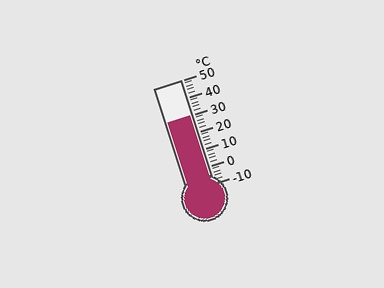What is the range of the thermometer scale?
The thermometer scale ranges from -10°C to 50°C.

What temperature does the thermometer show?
The thermometer shows approximately 30°C.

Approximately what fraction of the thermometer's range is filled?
The thermometer is filled to approximately 65% of its range.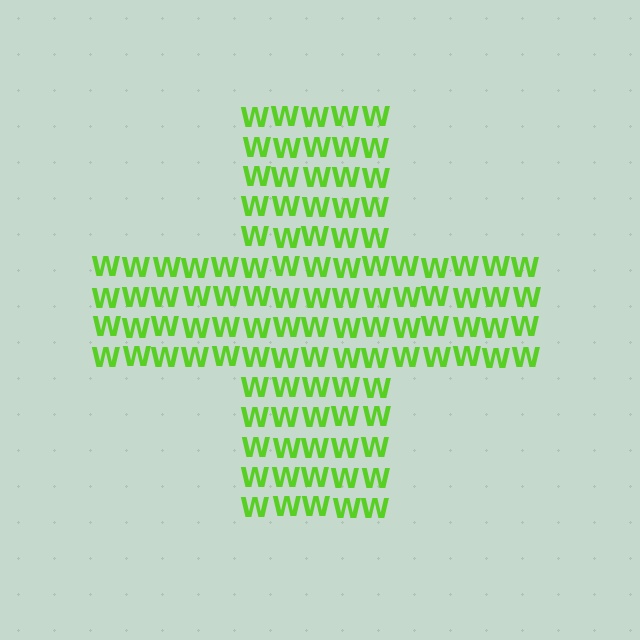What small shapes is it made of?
It is made of small letter W's.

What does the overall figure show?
The overall figure shows a cross.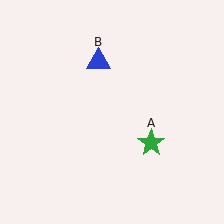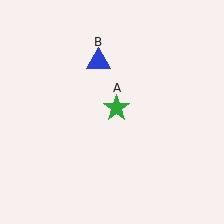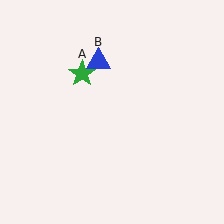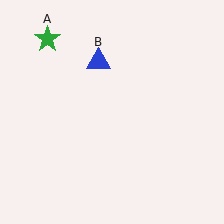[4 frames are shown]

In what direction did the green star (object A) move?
The green star (object A) moved up and to the left.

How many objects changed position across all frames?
1 object changed position: green star (object A).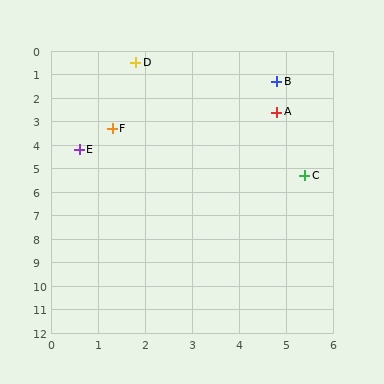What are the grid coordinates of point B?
Point B is at approximately (4.8, 1.3).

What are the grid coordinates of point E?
Point E is at approximately (0.6, 4.2).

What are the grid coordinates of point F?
Point F is at approximately (1.3, 3.3).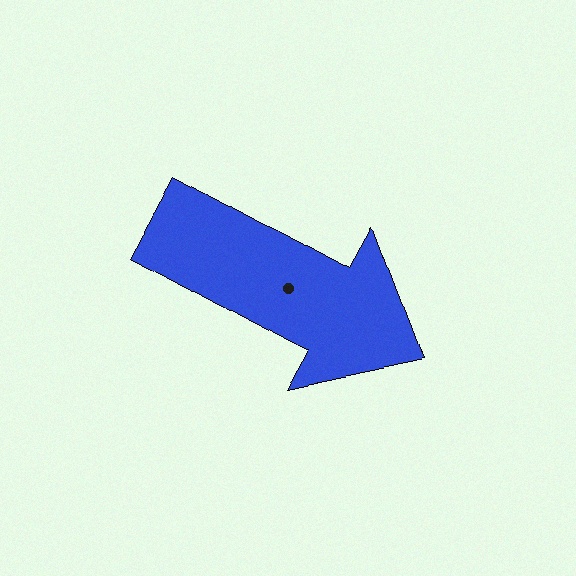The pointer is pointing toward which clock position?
Roughly 4 o'clock.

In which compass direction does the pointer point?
Southeast.